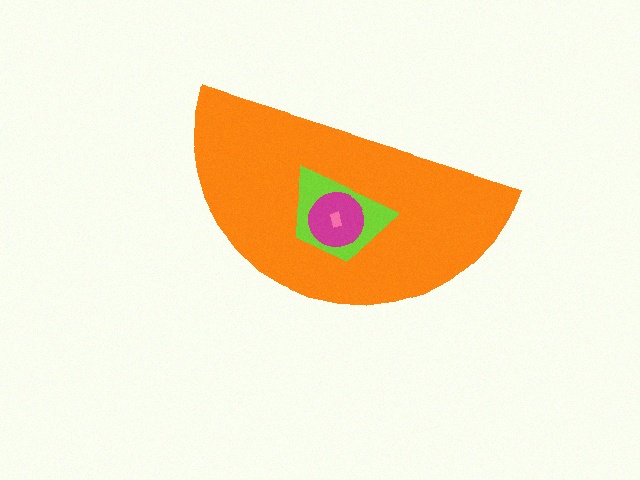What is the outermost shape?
The orange semicircle.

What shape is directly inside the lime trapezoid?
The magenta circle.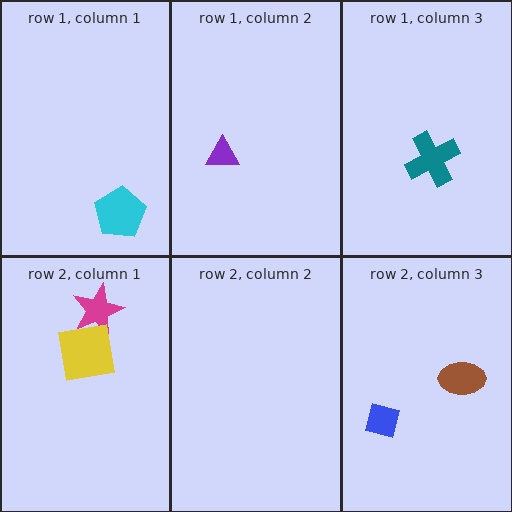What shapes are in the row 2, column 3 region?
The brown ellipse, the blue square.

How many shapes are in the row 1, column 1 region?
1.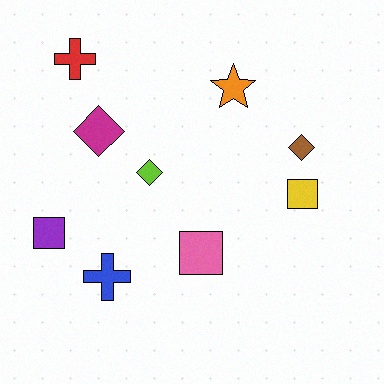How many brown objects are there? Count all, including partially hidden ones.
There is 1 brown object.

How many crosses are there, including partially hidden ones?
There are 2 crosses.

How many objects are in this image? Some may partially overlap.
There are 9 objects.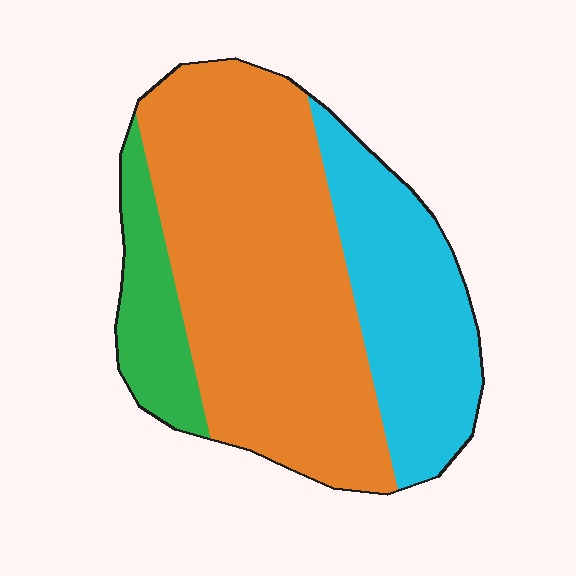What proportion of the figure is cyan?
Cyan covers 28% of the figure.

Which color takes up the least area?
Green, at roughly 15%.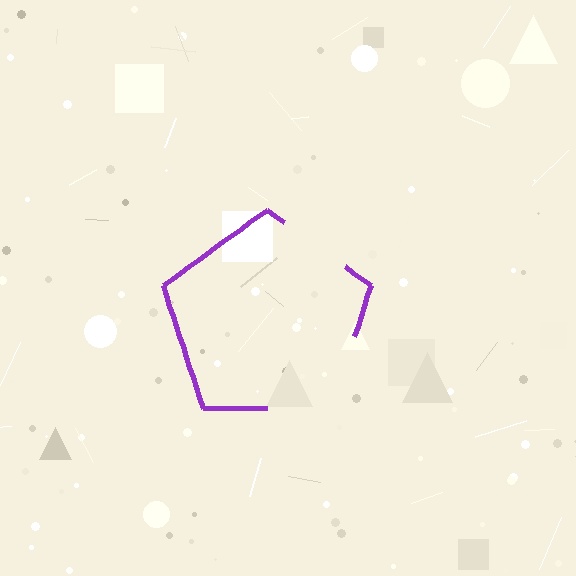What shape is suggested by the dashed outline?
The dashed outline suggests a pentagon.